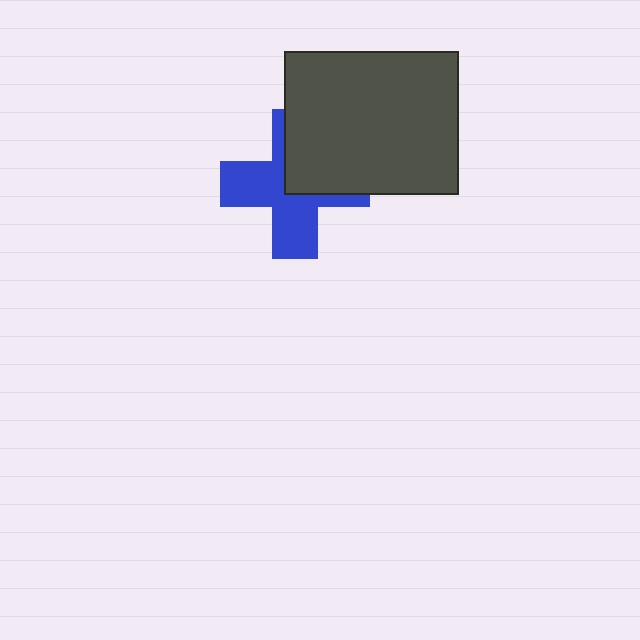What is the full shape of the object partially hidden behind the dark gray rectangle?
The partially hidden object is a blue cross.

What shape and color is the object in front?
The object in front is a dark gray rectangle.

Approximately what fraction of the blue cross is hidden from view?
Roughly 40% of the blue cross is hidden behind the dark gray rectangle.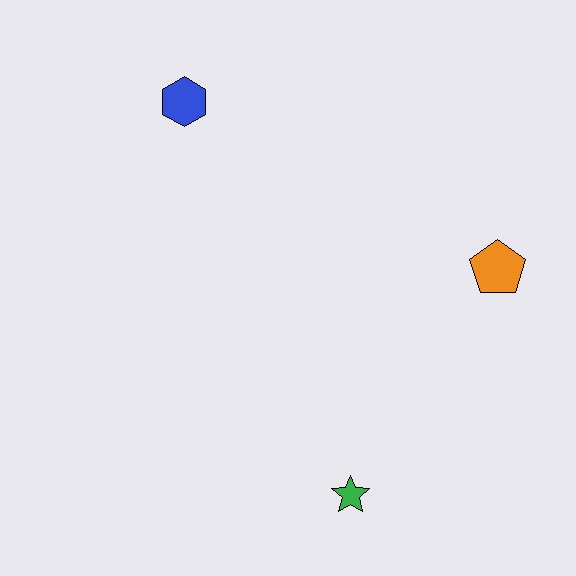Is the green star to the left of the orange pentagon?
Yes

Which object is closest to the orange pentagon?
The green star is closest to the orange pentagon.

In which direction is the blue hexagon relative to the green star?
The blue hexagon is above the green star.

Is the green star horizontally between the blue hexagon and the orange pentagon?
Yes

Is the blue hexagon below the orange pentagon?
No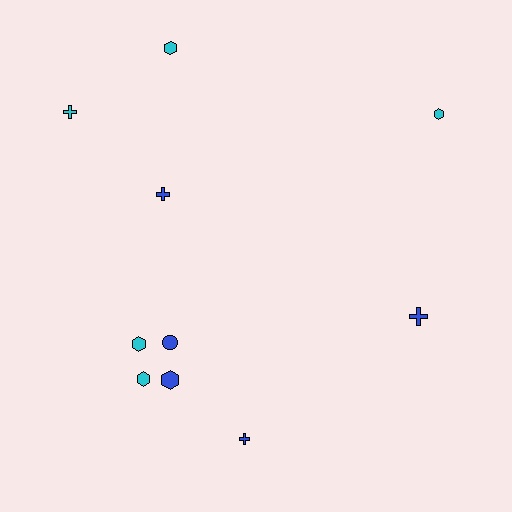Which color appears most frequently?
Cyan, with 5 objects.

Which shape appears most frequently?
Hexagon, with 5 objects.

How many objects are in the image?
There are 10 objects.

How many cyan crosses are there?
There is 1 cyan cross.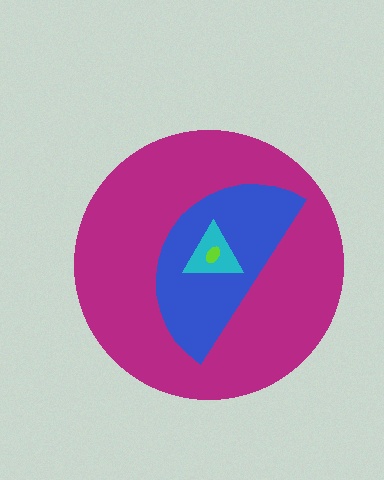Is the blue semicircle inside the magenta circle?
Yes.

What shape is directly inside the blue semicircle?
The cyan triangle.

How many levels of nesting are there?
4.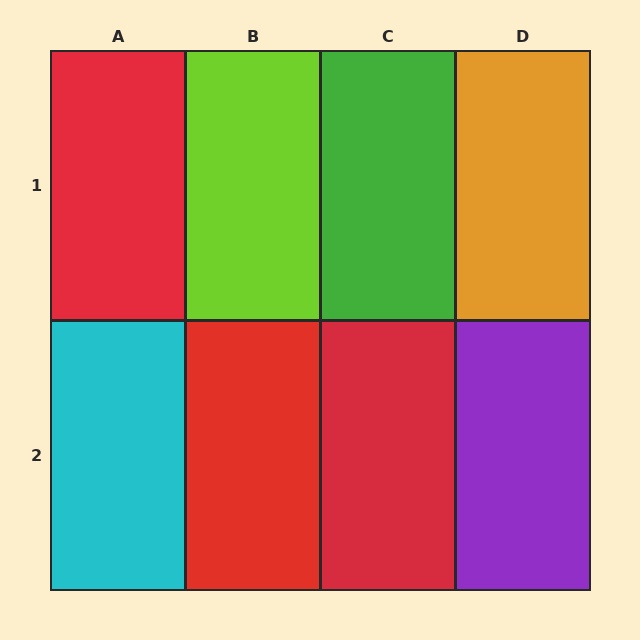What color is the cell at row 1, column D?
Orange.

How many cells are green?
1 cell is green.